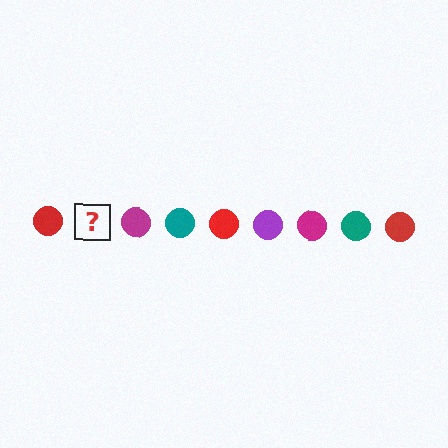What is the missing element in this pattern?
The missing element is a purple circle.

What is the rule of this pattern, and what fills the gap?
The rule is that the pattern cycles through red, purple, magenta, teal circles. The gap should be filled with a purple circle.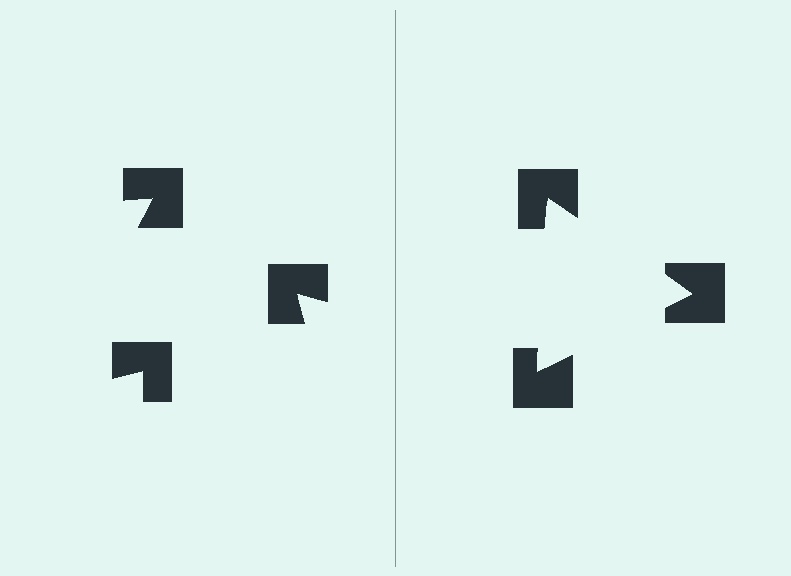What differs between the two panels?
The notched squares are positioned identically on both sides; only the wedge orientations differ. On the right they align to a triangle; on the left they are misaligned.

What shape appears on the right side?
An illusory triangle.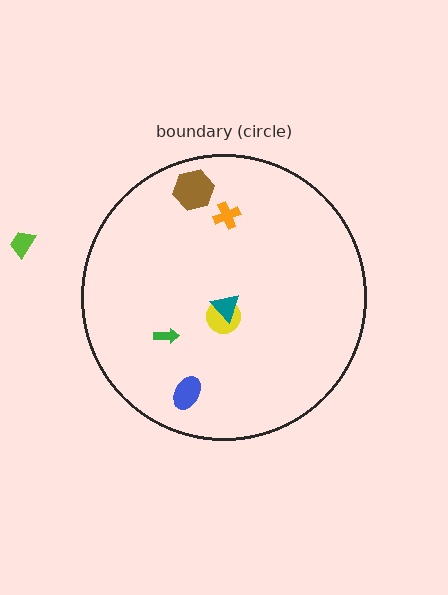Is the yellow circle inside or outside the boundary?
Inside.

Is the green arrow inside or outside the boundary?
Inside.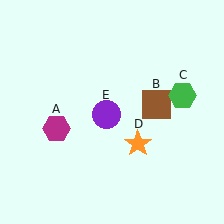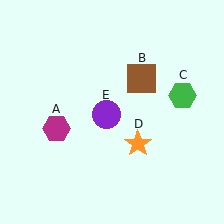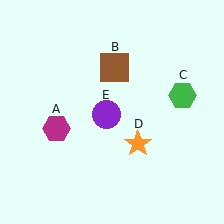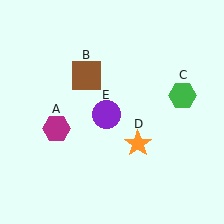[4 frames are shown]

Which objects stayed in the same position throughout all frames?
Magenta hexagon (object A) and green hexagon (object C) and orange star (object D) and purple circle (object E) remained stationary.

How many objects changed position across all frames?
1 object changed position: brown square (object B).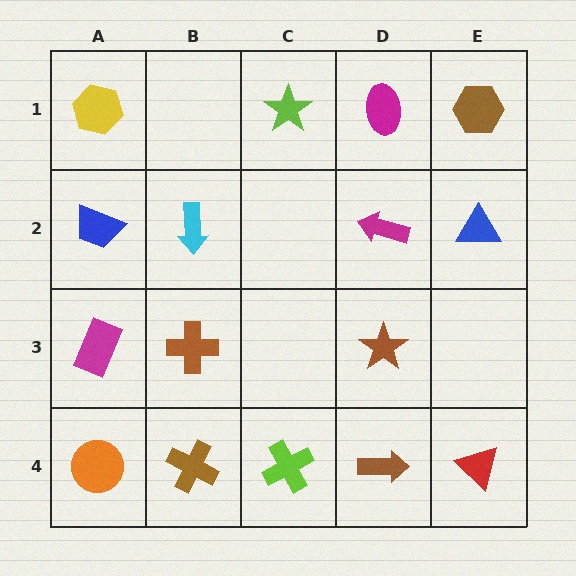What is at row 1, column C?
A lime star.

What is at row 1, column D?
A magenta ellipse.